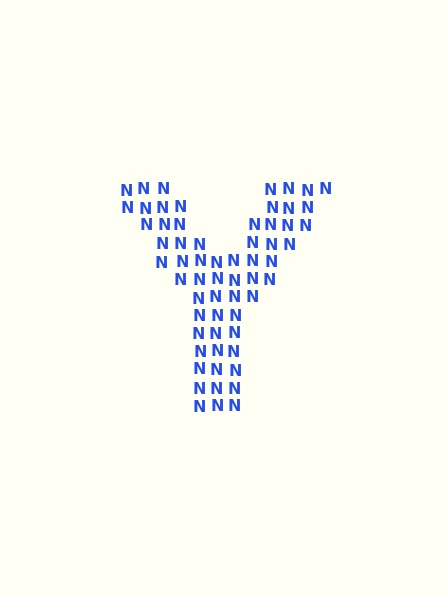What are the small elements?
The small elements are letter N's.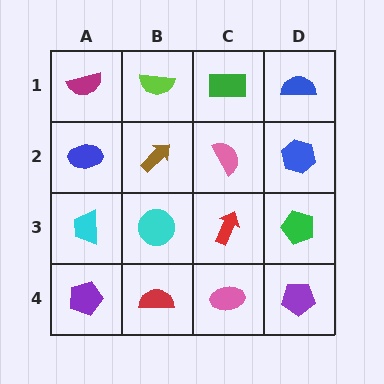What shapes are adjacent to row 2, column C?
A green rectangle (row 1, column C), a red arrow (row 3, column C), a brown arrow (row 2, column B), a blue hexagon (row 2, column D).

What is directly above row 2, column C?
A green rectangle.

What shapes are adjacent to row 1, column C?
A pink semicircle (row 2, column C), a lime semicircle (row 1, column B), a blue semicircle (row 1, column D).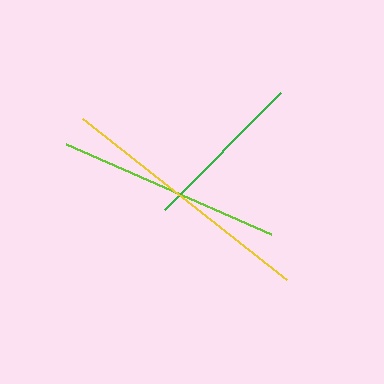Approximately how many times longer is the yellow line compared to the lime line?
The yellow line is approximately 1.2 times the length of the lime line.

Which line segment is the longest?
The yellow line is the longest at approximately 260 pixels.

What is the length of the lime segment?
The lime segment is approximately 223 pixels long.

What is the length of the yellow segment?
The yellow segment is approximately 260 pixels long.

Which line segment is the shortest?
The green line is the shortest at approximately 165 pixels.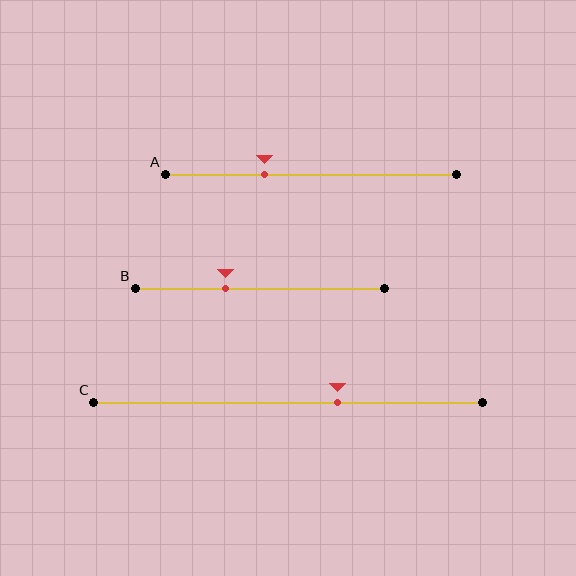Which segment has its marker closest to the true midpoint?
Segment C has its marker closest to the true midpoint.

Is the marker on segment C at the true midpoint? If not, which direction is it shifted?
No, the marker on segment C is shifted to the right by about 13% of the segment length.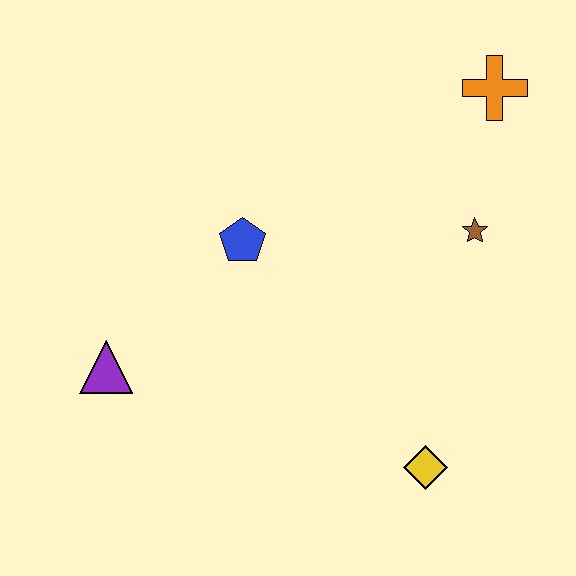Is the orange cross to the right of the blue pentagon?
Yes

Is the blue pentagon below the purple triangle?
No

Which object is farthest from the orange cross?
The purple triangle is farthest from the orange cross.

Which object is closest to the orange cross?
The brown star is closest to the orange cross.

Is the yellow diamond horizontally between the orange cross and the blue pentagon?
Yes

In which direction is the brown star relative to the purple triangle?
The brown star is to the right of the purple triangle.